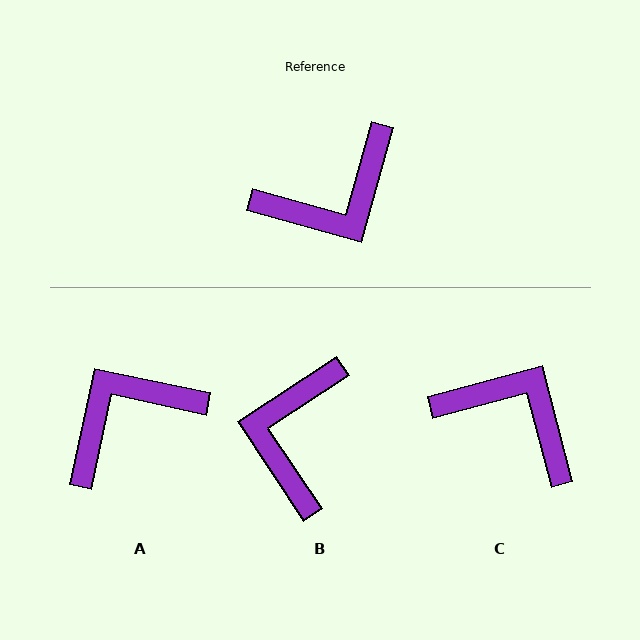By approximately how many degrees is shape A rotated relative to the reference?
Approximately 176 degrees clockwise.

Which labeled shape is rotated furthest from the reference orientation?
A, about 176 degrees away.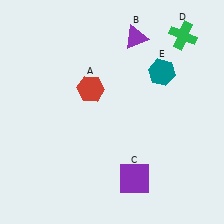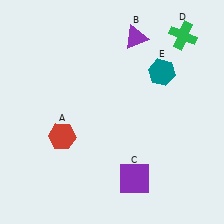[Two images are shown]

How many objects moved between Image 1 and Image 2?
1 object moved between the two images.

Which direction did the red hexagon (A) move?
The red hexagon (A) moved down.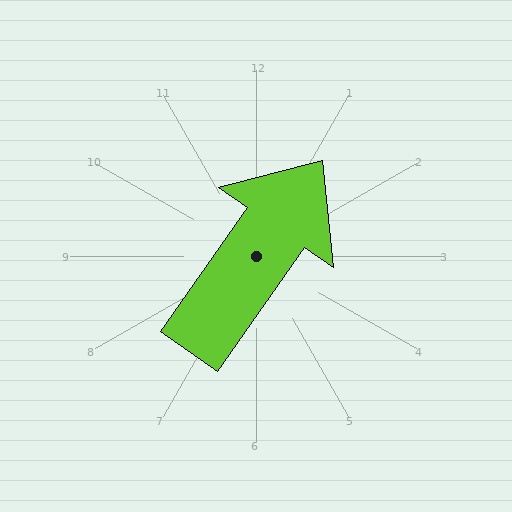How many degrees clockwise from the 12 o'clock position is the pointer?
Approximately 35 degrees.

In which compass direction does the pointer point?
Northeast.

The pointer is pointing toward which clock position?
Roughly 1 o'clock.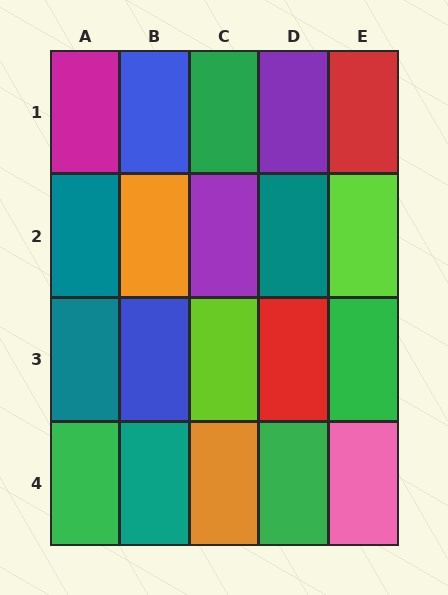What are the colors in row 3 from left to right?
Teal, blue, lime, red, green.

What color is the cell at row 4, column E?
Pink.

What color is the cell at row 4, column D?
Green.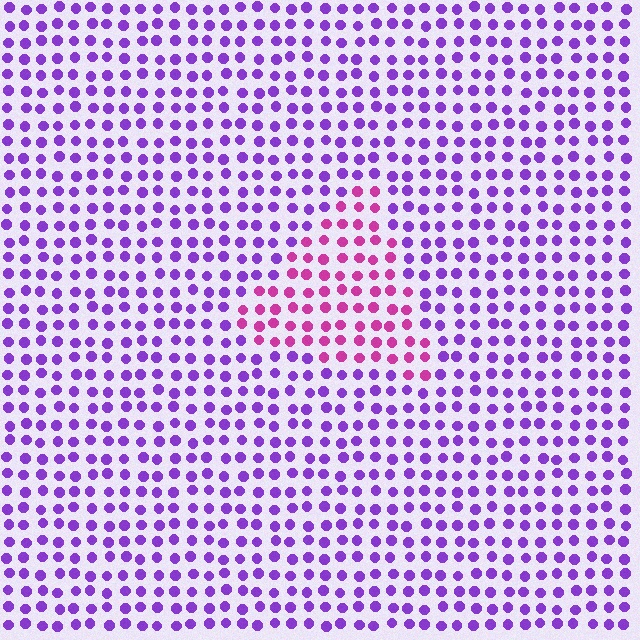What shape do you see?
I see a triangle.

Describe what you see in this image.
The image is filled with small purple elements in a uniform arrangement. A triangle-shaped region is visible where the elements are tinted to a slightly different hue, forming a subtle color boundary.